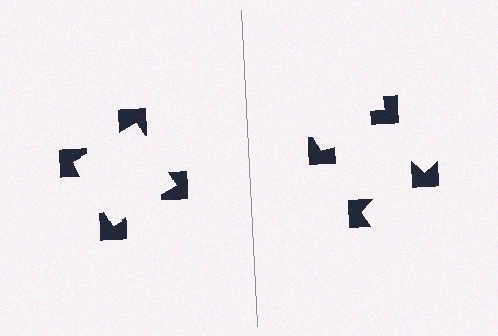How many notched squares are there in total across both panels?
8 — 4 on each side.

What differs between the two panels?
The notched squares are positioned identically on both sides; only the wedge orientations differ. On the left they align to a square; on the right they are misaligned.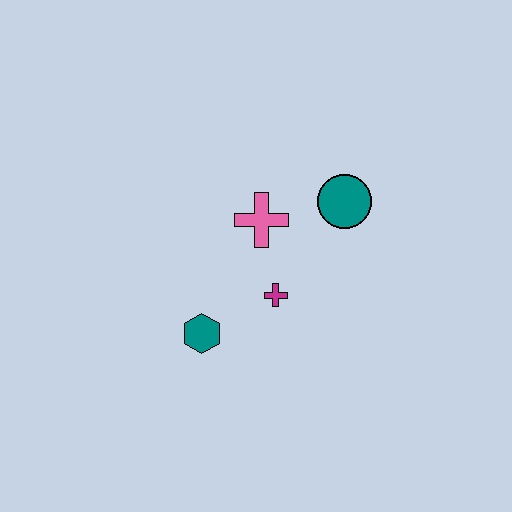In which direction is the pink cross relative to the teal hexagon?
The pink cross is above the teal hexagon.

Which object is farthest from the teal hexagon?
The teal circle is farthest from the teal hexagon.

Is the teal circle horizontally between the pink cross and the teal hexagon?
No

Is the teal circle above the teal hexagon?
Yes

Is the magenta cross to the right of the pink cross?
Yes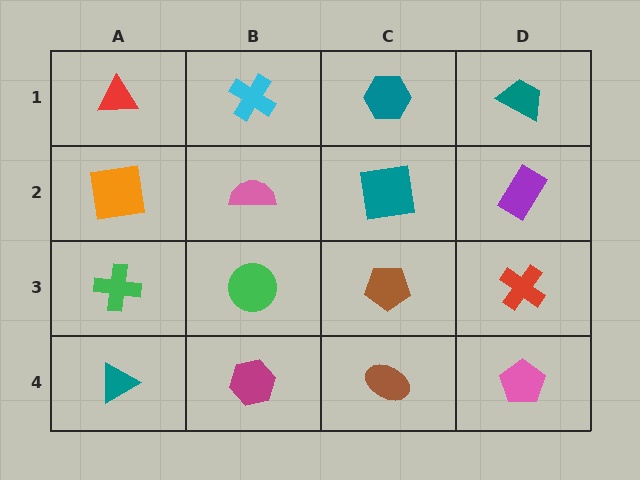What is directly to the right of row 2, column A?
A pink semicircle.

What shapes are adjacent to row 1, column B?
A pink semicircle (row 2, column B), a red triangle (row 1, column A), a teal hexagon (row 1, column C).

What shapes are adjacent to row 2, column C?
A teal hexagon (row 1, column C), a brown pentagon (row 3, column C), a pink semicircle (row 2, column B), a purple rectangle (row 2, column D).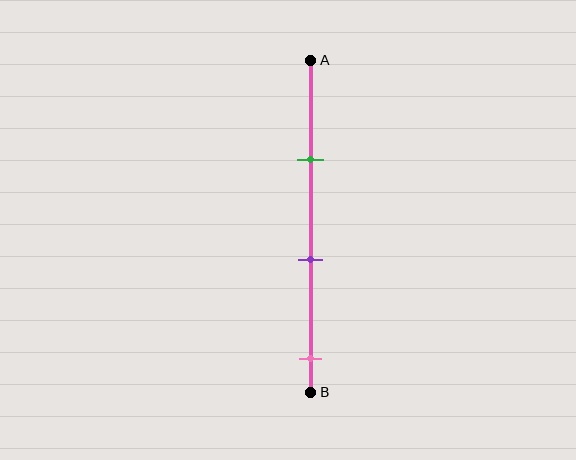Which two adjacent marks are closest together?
The green and purple marks are the closest adjacent pair.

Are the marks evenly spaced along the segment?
Yes, the marks are approximately evenly spaced.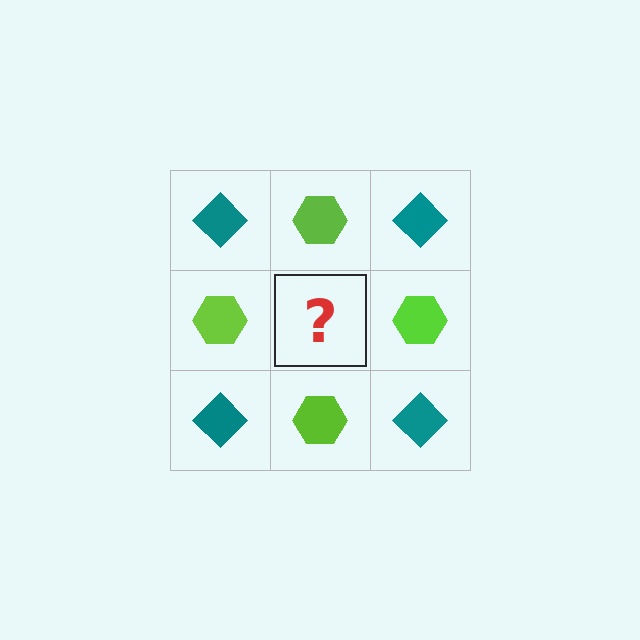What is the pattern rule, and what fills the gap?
The rule is that it alternates teal diamond and lime hexagon in a checkerboard pattern. The gap should be filled with a teal diamond.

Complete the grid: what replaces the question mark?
The question mark should be replaced with a teal diamond.